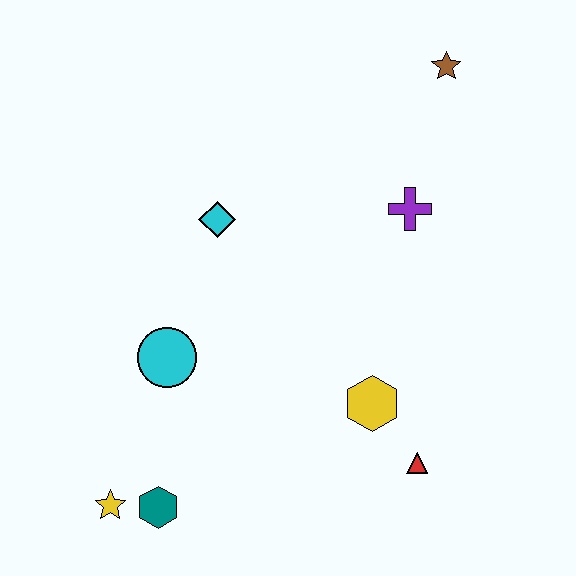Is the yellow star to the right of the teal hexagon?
No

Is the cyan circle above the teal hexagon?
Yes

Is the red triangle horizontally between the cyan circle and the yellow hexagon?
No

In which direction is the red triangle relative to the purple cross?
The red triangle is below the purple cross.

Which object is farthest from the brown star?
The yellow star is farthest from the brown star.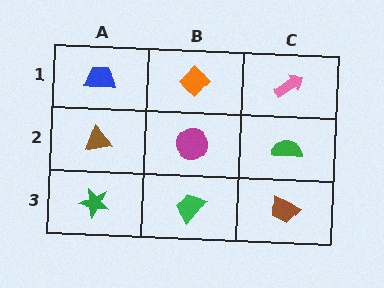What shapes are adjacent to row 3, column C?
A green semicircle (row 2, column C), a green trapezoid (row 3, column B).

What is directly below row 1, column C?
A green semicircle.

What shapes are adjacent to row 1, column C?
A green semicircle (row 2, column C), an orange diamond (row 1, column B).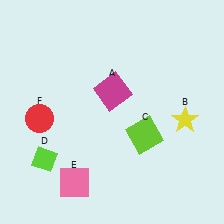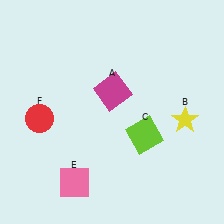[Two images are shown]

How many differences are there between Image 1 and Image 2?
There is 1 difference between the two images.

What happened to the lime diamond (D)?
The lime diamond (D) was removed in Image 2. It was in the bottom-left area of Image 1.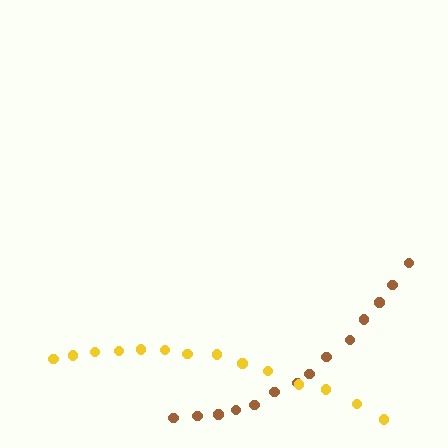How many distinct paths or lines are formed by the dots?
There are 2 distinct paths.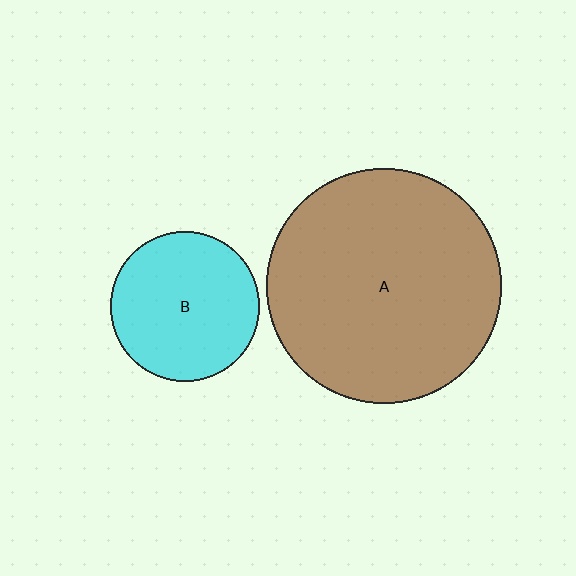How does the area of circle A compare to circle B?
Approximately 2.5 times.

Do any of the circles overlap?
No, none of the circles overlap.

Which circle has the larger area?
Circle A (brown).